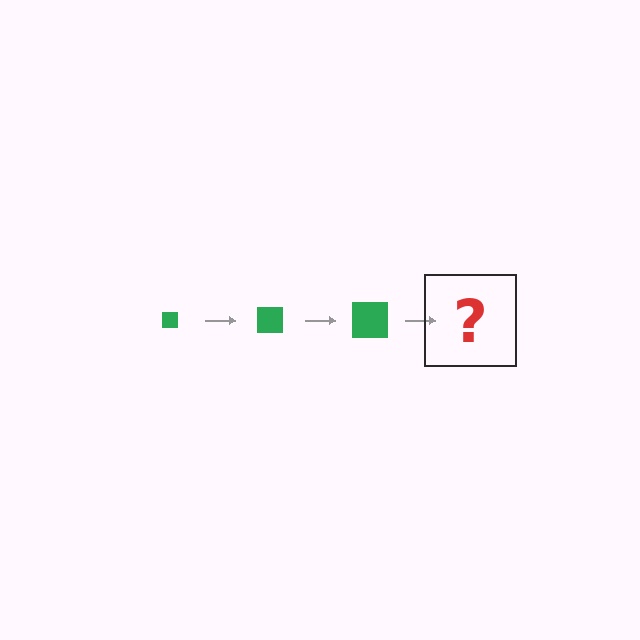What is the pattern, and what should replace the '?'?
The pattern is that the square gets progressively larger each step. The '?' should be a green square, larger than the previous one.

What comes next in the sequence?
The next element should be a green square, larger than the previous one.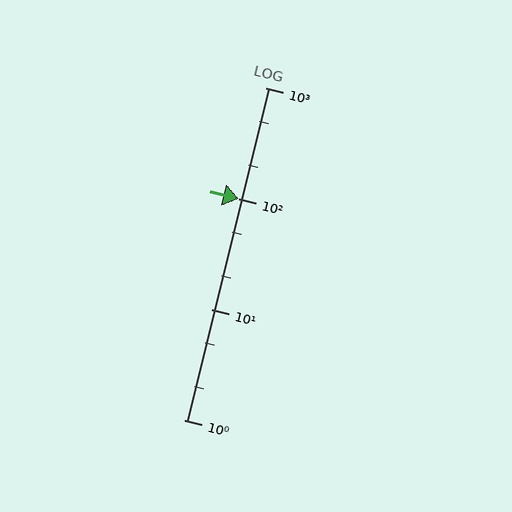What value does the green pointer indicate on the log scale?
The pointer indicates approximately 99.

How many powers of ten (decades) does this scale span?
The scale spans 3 decades, from 1 to 1000.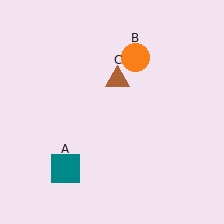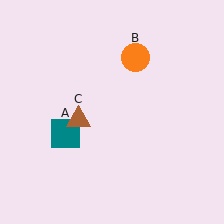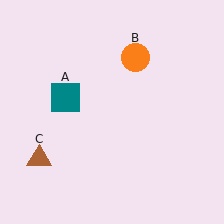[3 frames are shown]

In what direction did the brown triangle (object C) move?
The brown triangle (object C) moved down and to the left.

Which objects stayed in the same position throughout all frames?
Orange circle (object B) remained stationary.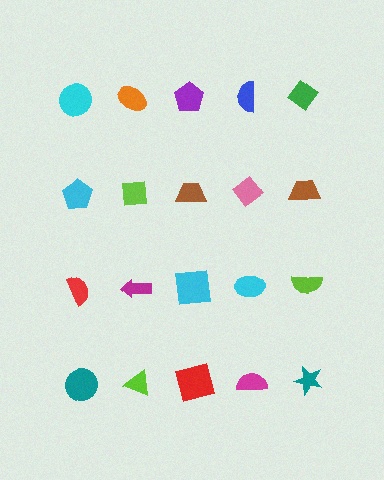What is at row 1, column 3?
A purple pentagon.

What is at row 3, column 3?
A cyan square.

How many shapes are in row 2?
5 shapes.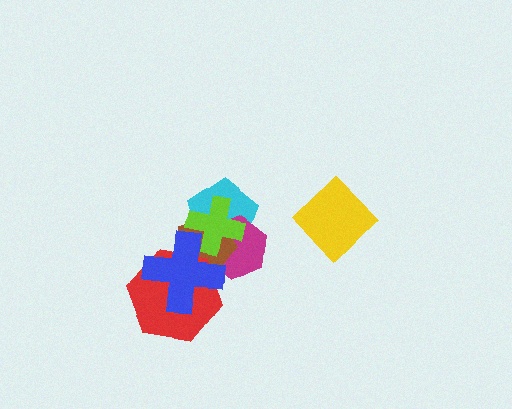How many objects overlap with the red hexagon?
2 objects overlap with the red hexagon.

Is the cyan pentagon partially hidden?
Yes, it is partially covered by another shape.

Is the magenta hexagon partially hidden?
Yes, it is partially covered by another shape.